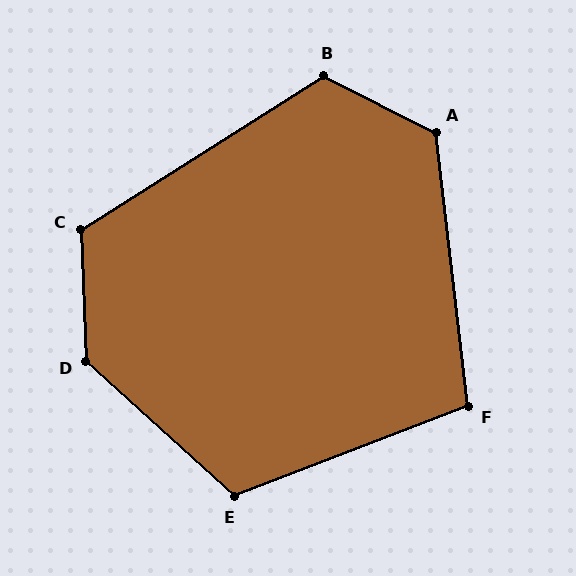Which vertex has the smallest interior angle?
F, at approximately 105 degrees.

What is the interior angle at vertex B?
Approximately 121 degrees (obtuse).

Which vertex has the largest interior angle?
D, at approximately 134 degrees.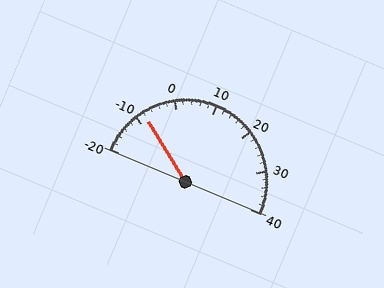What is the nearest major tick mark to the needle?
The nearest major tick mark is -10.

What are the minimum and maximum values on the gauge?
The gauge ranges from -20 to 40.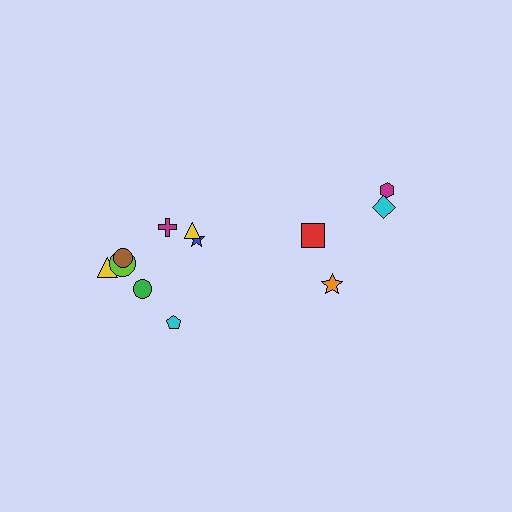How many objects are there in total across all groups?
There are 12 objects.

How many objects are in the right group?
There are 4 objects.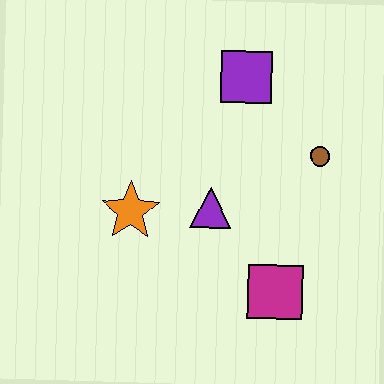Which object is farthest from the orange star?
The brown circle is farthest from the orange star.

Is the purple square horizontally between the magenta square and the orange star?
Yes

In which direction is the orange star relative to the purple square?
The orange star is below the purple square.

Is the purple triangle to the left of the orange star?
No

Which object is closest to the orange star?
The purple triangle is closest to the orange star.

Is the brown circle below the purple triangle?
No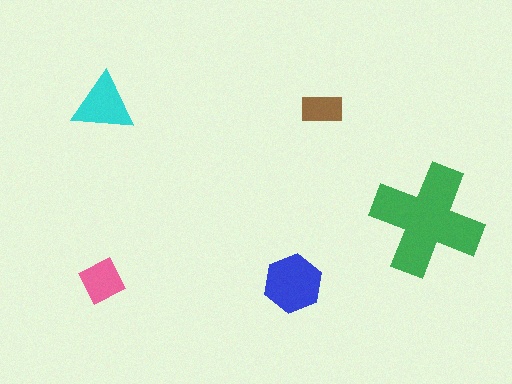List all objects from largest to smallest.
The green cross, the blue hexagon, the cyan triangle, the pink square, the brown rectangle.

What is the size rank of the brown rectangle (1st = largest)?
5th.